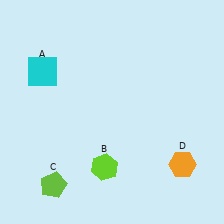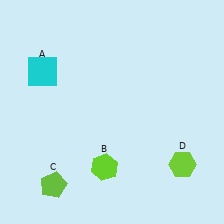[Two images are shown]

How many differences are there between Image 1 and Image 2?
There is 1 difference between the two images.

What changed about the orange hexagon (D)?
In Image 1, D is orange. In Image 2, it changed to lime.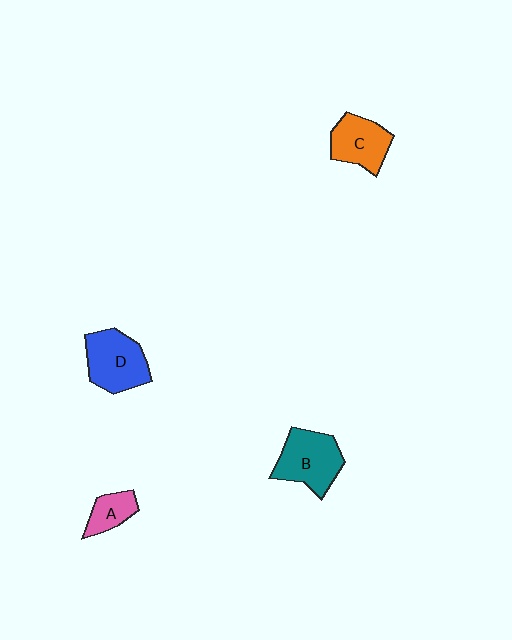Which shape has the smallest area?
Shape A (pink).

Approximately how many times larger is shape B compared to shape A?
Approximately 2.0 times.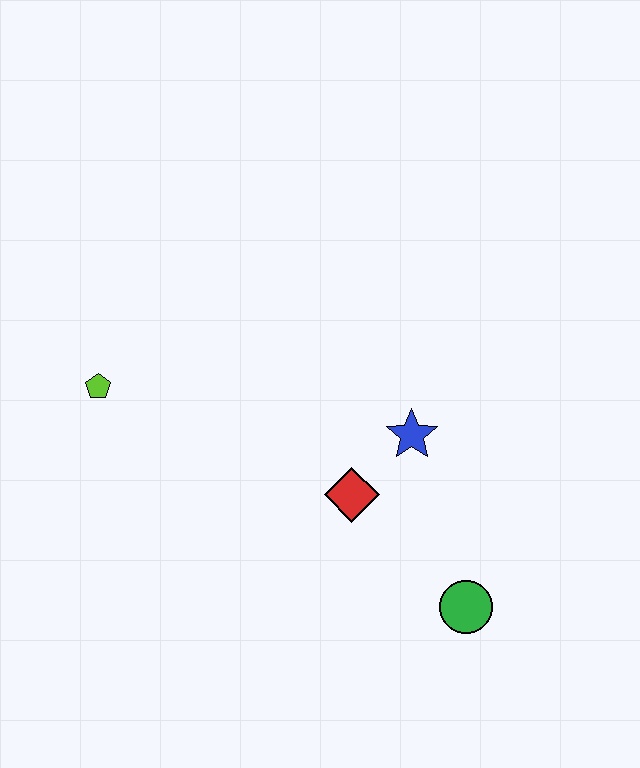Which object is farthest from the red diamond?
The lime pentagon is farthest from the red diamond.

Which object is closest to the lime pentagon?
The red diamond is closest to the lime pentagon.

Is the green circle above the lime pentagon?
No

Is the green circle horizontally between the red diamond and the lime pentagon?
No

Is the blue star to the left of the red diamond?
No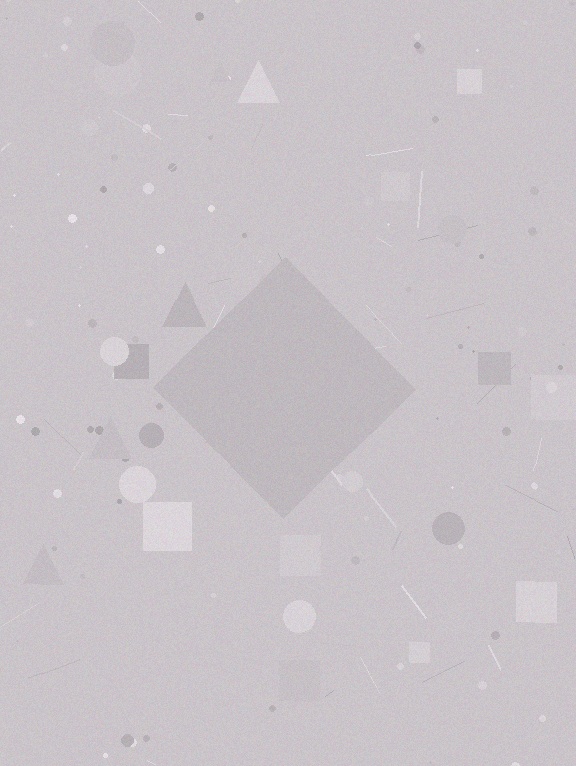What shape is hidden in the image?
A diamond is hidden in the image.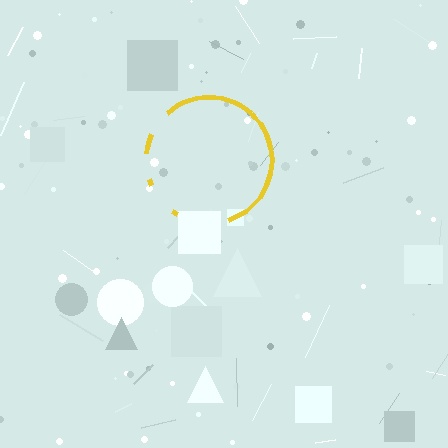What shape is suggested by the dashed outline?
The dashed outline suggests a circle.